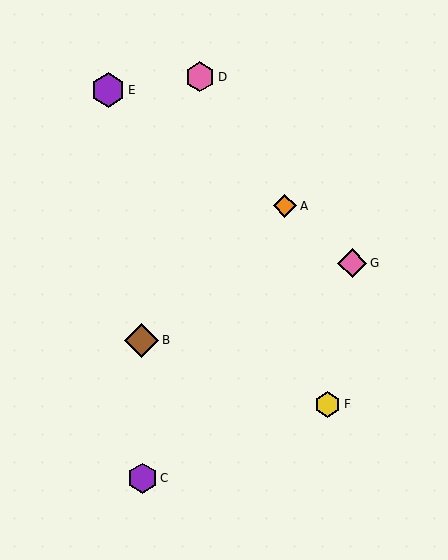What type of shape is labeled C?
Shape C is a purple hexagon.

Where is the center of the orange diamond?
The center of the orange diamond is at (285, 206).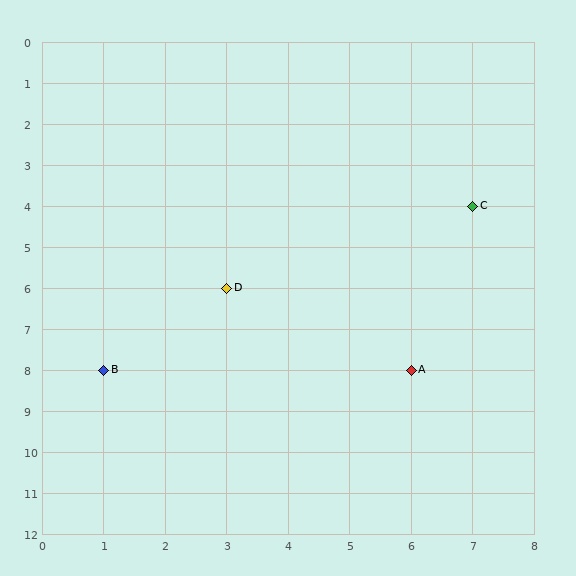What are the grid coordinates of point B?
Point B is at grid coordinates (1, 8).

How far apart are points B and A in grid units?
Points B and A are 5 columns apart.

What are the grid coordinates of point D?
Point D is at grid coordinates (3, 6).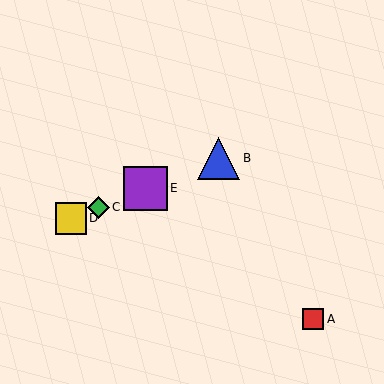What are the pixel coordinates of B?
Object B is at (219, 158).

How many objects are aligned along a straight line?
4 objects (B, C, D, E) are aligned along a straight line.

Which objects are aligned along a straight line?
Objects B, C, D, E are aligned along a straight line.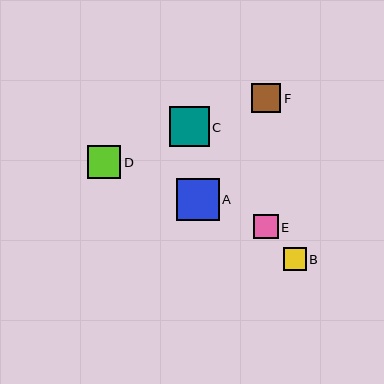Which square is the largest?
Square A is the largest with a size of approximately 42 pixels.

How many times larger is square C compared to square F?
Square C is approximately 1.4 times the size of square F.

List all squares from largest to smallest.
From largest to smallest: A, C, D, F, E, B.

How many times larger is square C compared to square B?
Square C is approximately 1.7 times the size of square B.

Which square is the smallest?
Square B is the smallest with a size of approximately 23 pixels.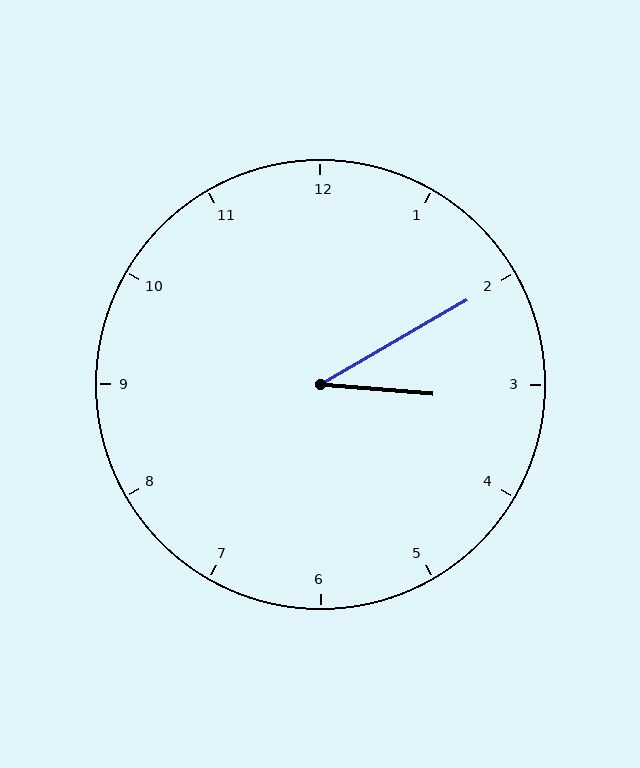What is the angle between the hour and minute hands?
Approximately 35 degrees.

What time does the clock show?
3:10.